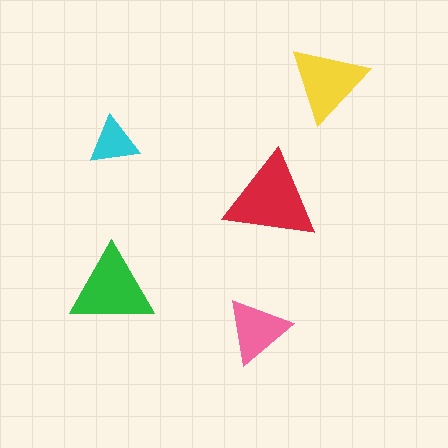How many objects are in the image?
There are 5 objects in the image.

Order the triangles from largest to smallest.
the red one, the green one, the yellow one, the pink one, the cyan one.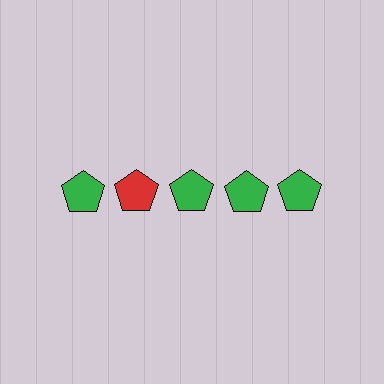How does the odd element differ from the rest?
It has a different color: red instead of green.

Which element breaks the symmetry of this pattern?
The red pentagon in the top row, second from left column breaks the symmetry. All other shapes are green pentagons.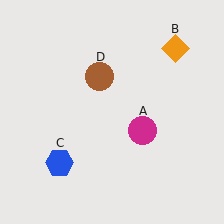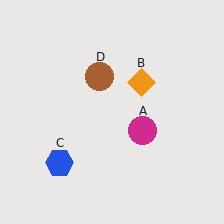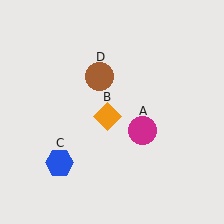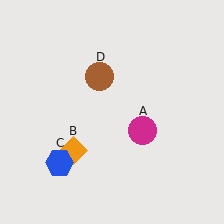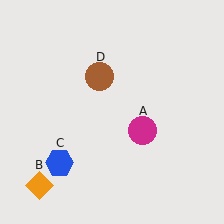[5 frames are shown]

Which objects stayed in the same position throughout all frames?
Magenta circle (object A) and blue hexagon (object C) and brown circle (object D) remained stationary.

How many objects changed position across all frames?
1 object changed position: orange diamond (object B).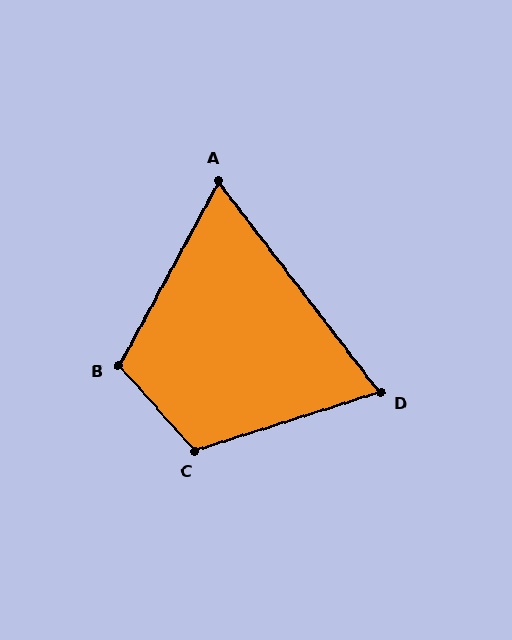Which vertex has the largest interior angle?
C, at approximately 114 degrees.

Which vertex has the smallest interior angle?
A, at approximately 66 degrees.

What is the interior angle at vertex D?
Approximately 70 degrees (acute).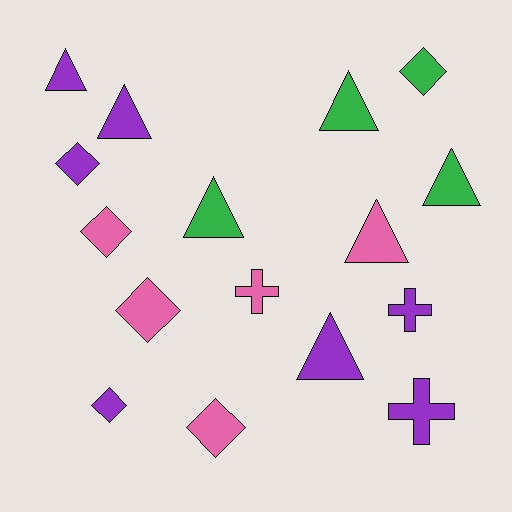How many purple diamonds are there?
There are 2 purple diamonds.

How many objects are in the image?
There are 16 objects.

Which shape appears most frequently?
Triangle, with 7 objects.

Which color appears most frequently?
Purple, with 7 objects.